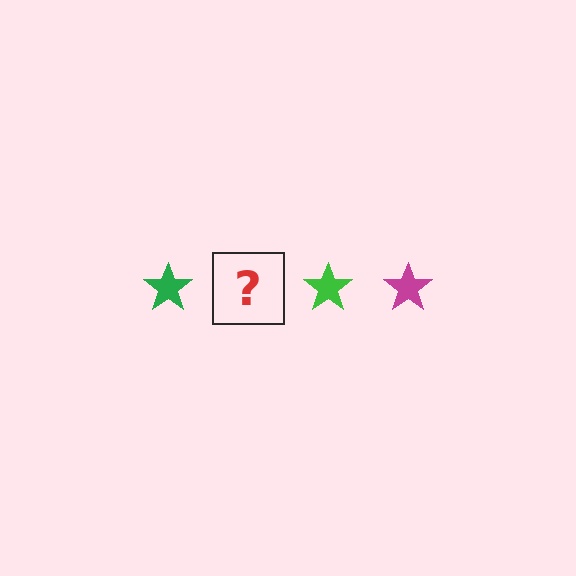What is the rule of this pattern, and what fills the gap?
The rule is that the pattern cycles through green, magenta stars. The gap should be filled with a magenta star.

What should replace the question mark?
The question mark should be replaced with a magenta star.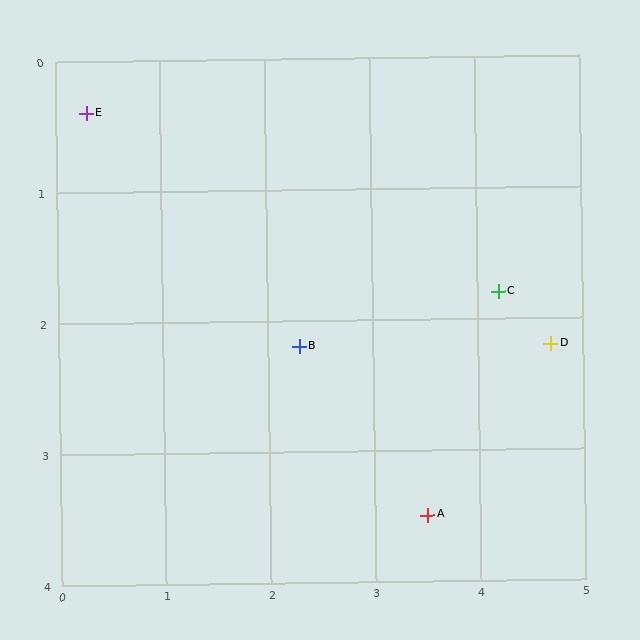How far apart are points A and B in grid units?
Points A and B are about 1.8 grid units apart.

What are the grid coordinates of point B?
Point B is at approximately (2.3, 2.2).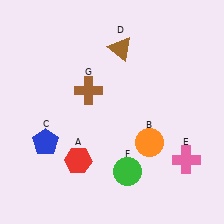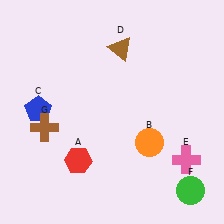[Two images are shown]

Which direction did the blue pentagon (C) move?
The blue pentagon (C) moved up.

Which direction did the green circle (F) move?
The green circle (F) moved right.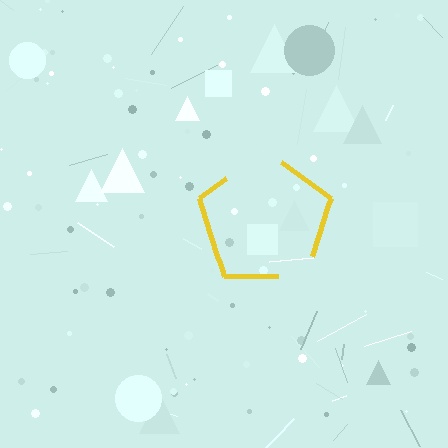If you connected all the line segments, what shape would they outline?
They would outline a pentagon.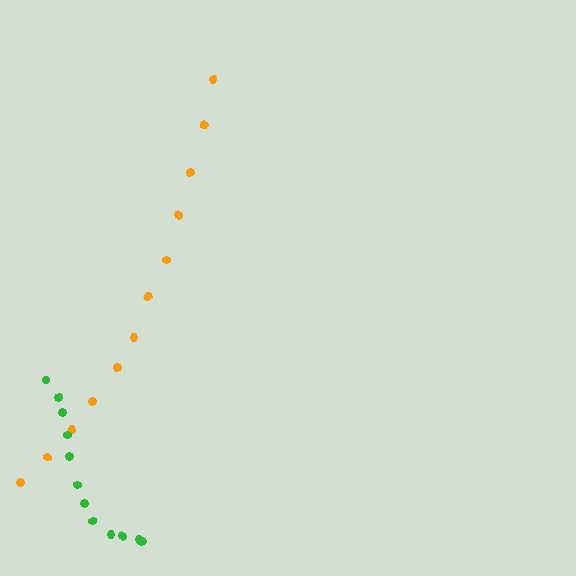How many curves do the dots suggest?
There are 2 distinct paths.